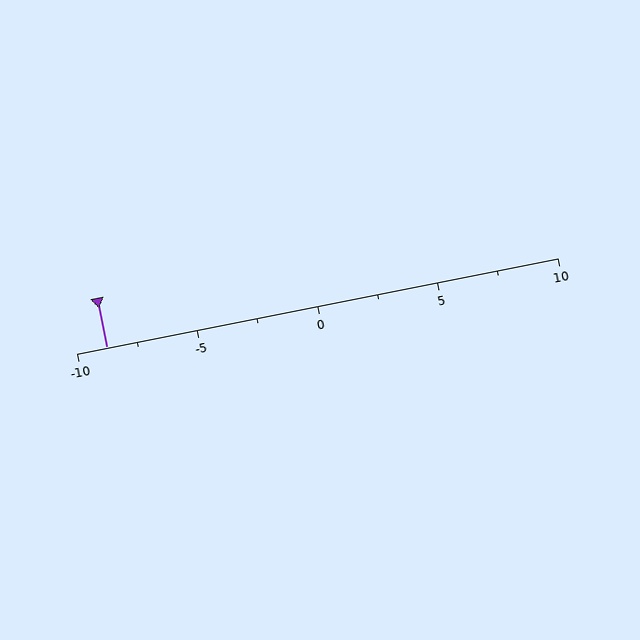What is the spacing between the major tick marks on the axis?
The major ticks are spaced 5 apart.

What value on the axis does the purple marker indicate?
The marker indicates approximately -8.8.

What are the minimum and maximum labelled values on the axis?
The axis runs from -10 to 10.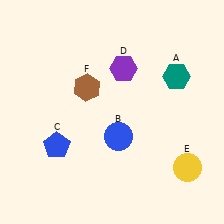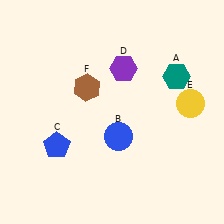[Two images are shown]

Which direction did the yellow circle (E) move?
The yellow circle (E) moved up.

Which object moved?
The yellow circle (E) moved up.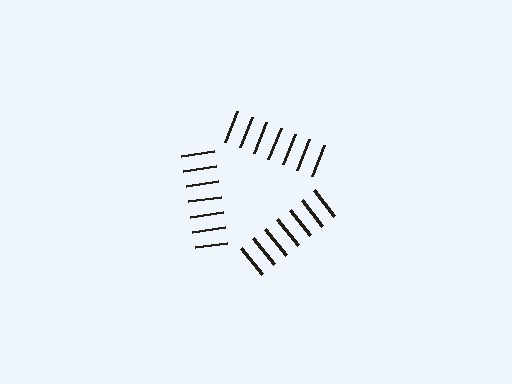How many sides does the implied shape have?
3 sides — the line-ends trace a triangle.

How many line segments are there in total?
21 — 7 along each of the 3 edges.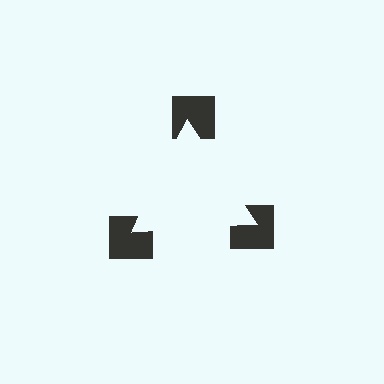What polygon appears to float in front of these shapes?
An illusory triangle — its edges are inferred from the aligned wedge cuts in the notched squares, not physically drawn.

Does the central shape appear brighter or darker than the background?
It typically appears slightly brighter than the background, even though no actual brightness change is drawn.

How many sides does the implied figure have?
3 sides.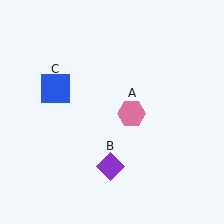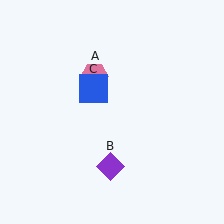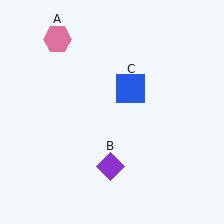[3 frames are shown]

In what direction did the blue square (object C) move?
The blue square (object C) moved right.